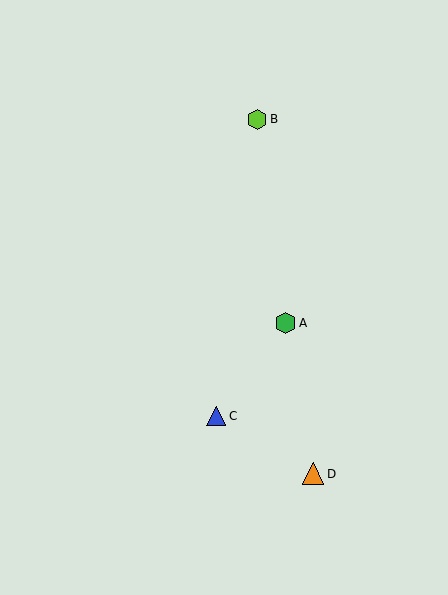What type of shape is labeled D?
Shape D is an orange triangle.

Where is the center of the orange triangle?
The center of the orange triangle is at (313, 474).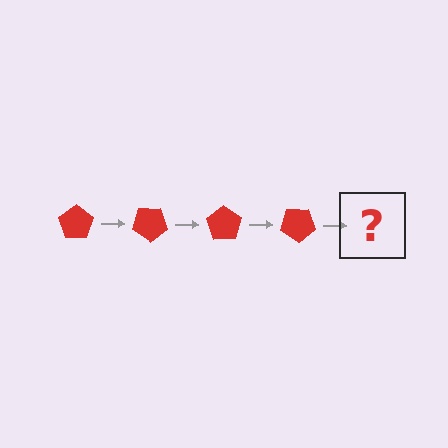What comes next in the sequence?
The next element should be a red pentagon rotated 140 degrees.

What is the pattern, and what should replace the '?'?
The pattern is that the pentagon rotates 35 degrees each step. The '?' should be a red pentagon rotated 140 degrees.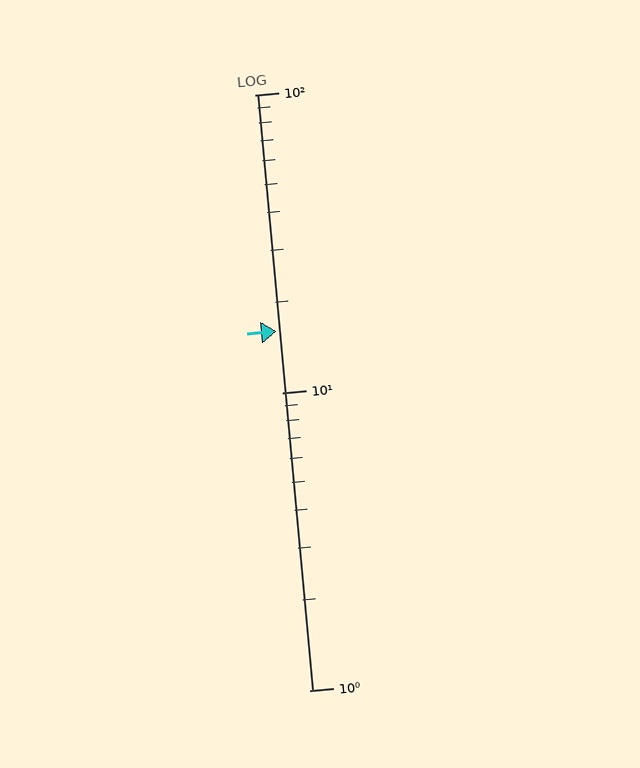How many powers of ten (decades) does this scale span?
The scale spans 2 decades, from 1 to 100.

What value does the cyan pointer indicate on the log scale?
The pointer indicates approximately 16.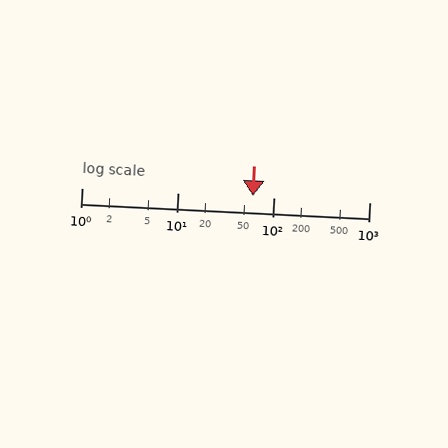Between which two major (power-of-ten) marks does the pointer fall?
The pointer is between 10 and 100.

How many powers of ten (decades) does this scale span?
The scale spans 3 decades, from 1 to 1000.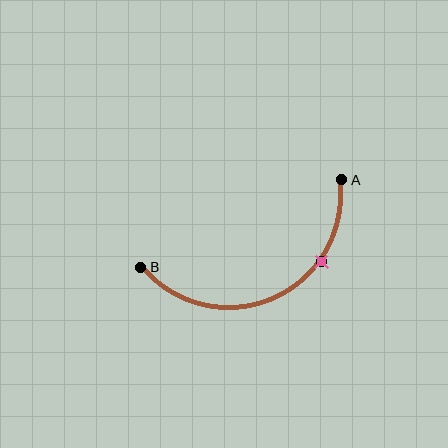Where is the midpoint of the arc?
The arc midpoint is the point on the curve farthest from the straight line joining A and B. It sits below that line.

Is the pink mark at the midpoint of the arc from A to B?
No. The pink mark lies on the arc but is closer to endpoint A. The arc midpoint would be at the point on the curve equidistant along the arc from both A and B.